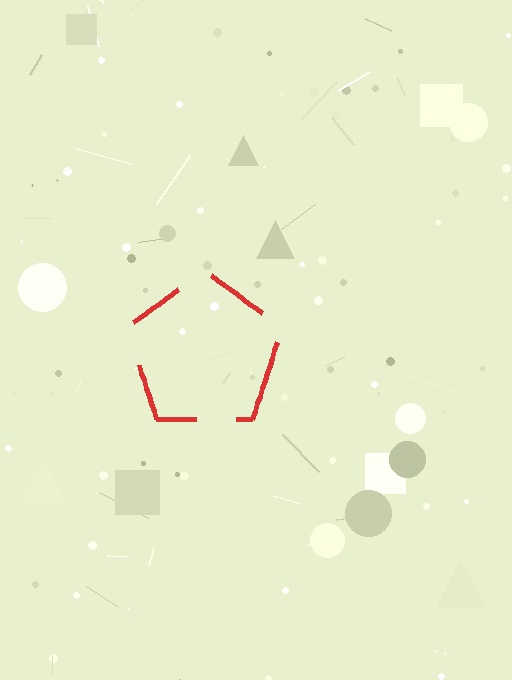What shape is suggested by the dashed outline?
The dashed outline suggests a pentagon.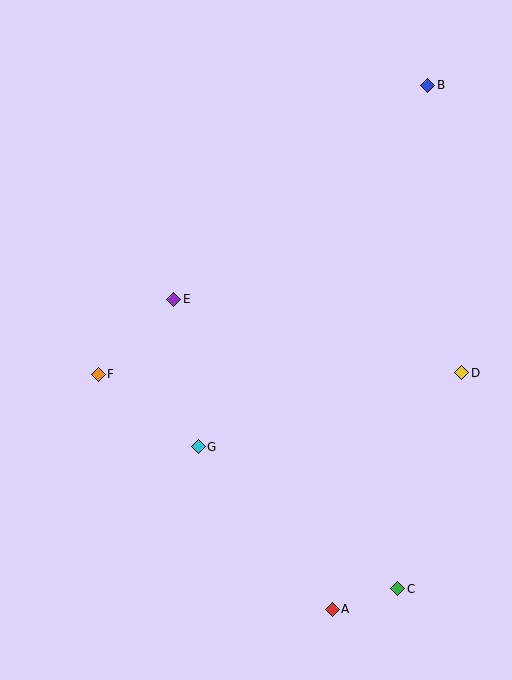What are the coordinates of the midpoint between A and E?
The midpoint between A and E is at (253, 454).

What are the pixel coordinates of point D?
Point D is at (462, 373).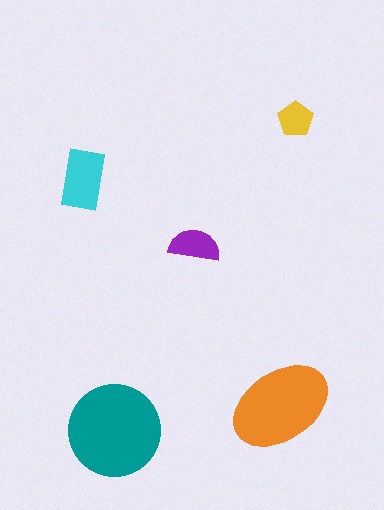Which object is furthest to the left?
The cyan rectangle is leftmost.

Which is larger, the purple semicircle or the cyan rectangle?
The cyan rectangle.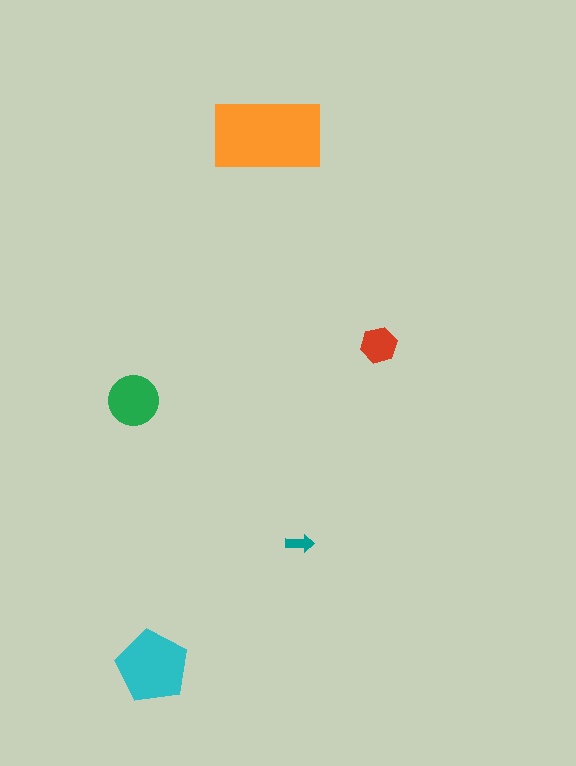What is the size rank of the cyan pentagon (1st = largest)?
2nd.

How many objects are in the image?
There are 5 objects in the image.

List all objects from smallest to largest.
The teal arrow, the red hexagon, the green circle, the cyan pentagon, the orange rectangle.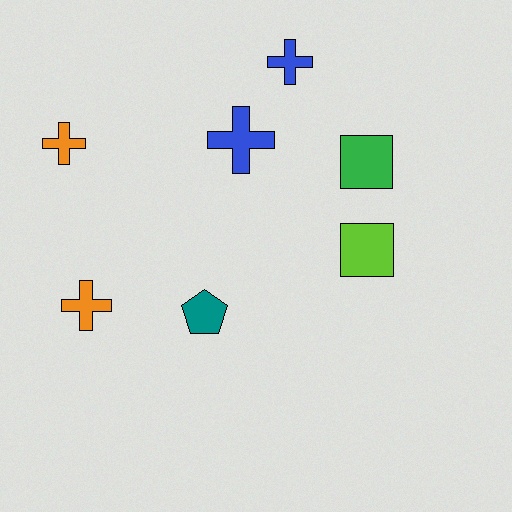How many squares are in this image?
There are 2 squares.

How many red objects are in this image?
There are no red objects.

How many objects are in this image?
There are 7 objects.